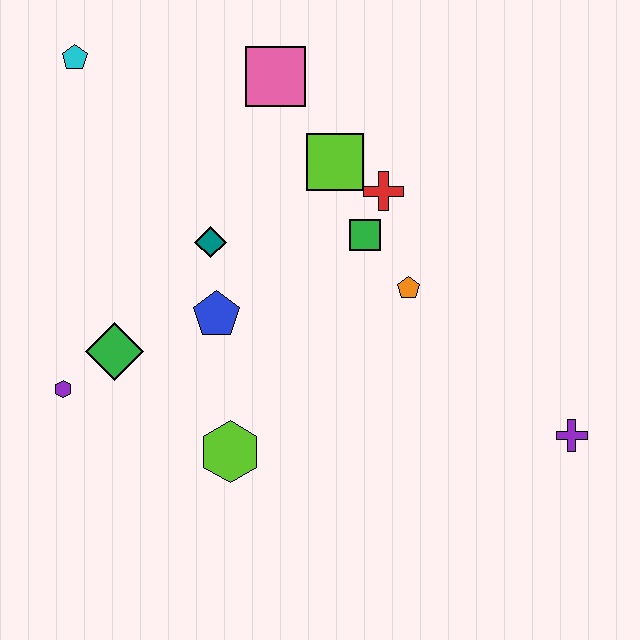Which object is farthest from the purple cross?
The cyan pentagon is farthest from the purple cross.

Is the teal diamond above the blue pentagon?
Yes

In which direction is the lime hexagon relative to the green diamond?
The lime hexagon is to the right of the green diamond.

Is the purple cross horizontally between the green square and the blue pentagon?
No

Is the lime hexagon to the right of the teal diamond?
Yes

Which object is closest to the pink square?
The lime square is closest to the pink square.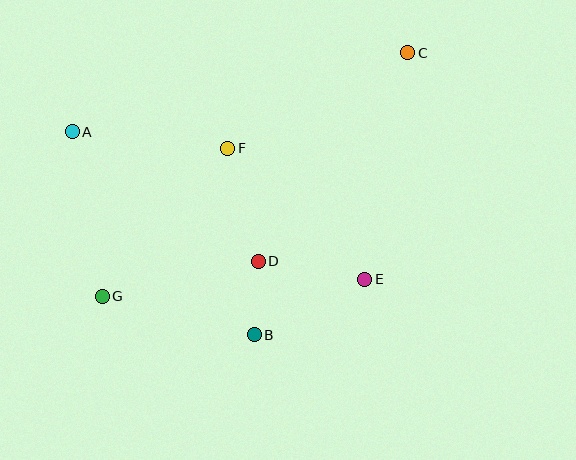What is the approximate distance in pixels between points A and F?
The distance between A and F is approximately 156 pixels.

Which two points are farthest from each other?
Points C and G are farthest from each other.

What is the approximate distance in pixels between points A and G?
The distance between A and G is approximately 167 pixels.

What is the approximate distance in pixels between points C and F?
The distance between C and F is approximately 204 pixels.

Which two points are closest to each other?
Points B and D are closest to each other.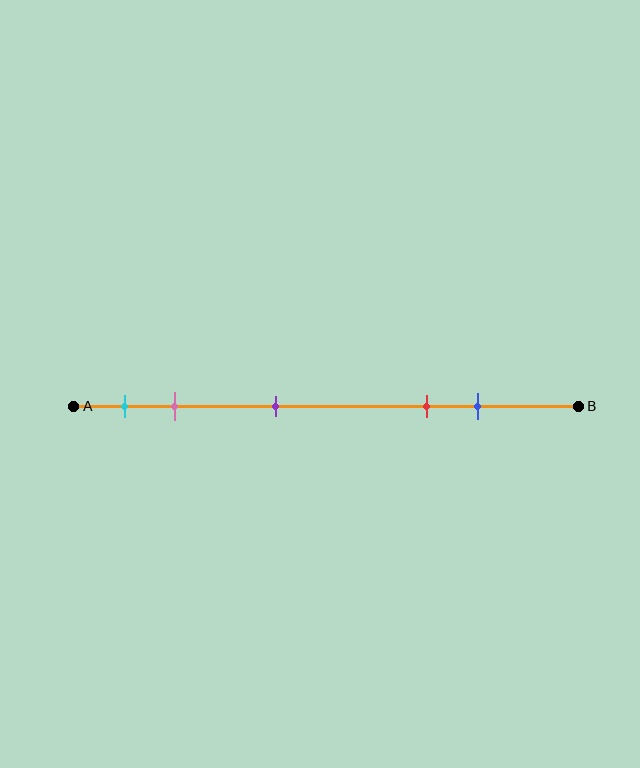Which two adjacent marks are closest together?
The cyan and pink marks are the closest adjacent pair.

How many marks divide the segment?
There are 5 marks dividing the segment.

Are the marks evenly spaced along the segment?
No, the marks are not evenly spaced.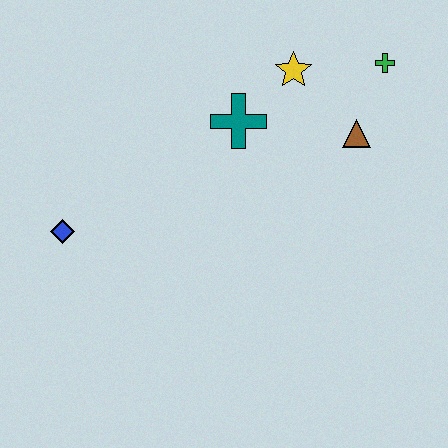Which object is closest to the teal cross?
The yellow star is closest to the teal cross.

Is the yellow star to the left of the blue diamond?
No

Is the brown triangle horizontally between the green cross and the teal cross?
Yes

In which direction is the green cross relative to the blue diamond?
The green cross is to the right of the blue diamond.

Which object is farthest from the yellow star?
The blue diamond is farthest from the yellow star.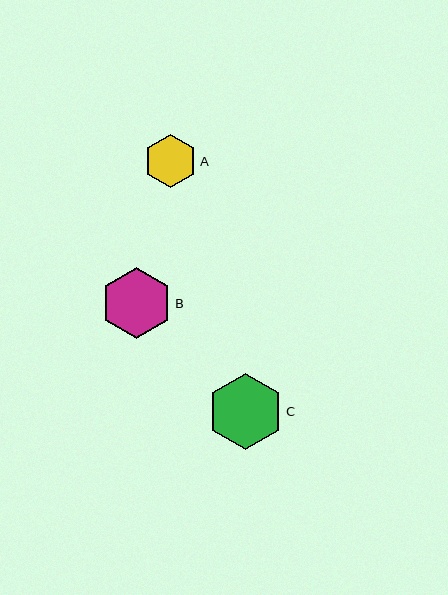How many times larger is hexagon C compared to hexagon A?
Hexagon C is approximately 1.4 times the size of hexagon A.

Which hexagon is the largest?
Hexagon C is the largest with a size of approximately 76 pixels.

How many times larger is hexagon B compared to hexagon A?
Hexagon B is approximately 1.3 times the size of hexagon A.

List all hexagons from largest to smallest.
From largest to smallest: C, B, A.